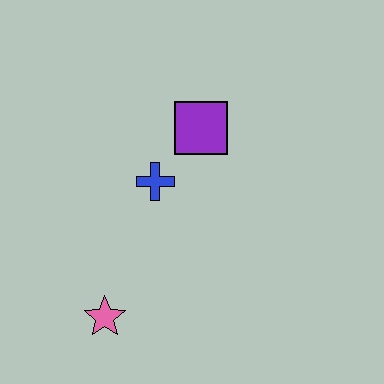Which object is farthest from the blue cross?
The pink star is farthest from the blue cross.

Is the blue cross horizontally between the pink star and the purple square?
Yes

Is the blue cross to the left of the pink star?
No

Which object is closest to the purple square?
The blue cross is closest to the purple square.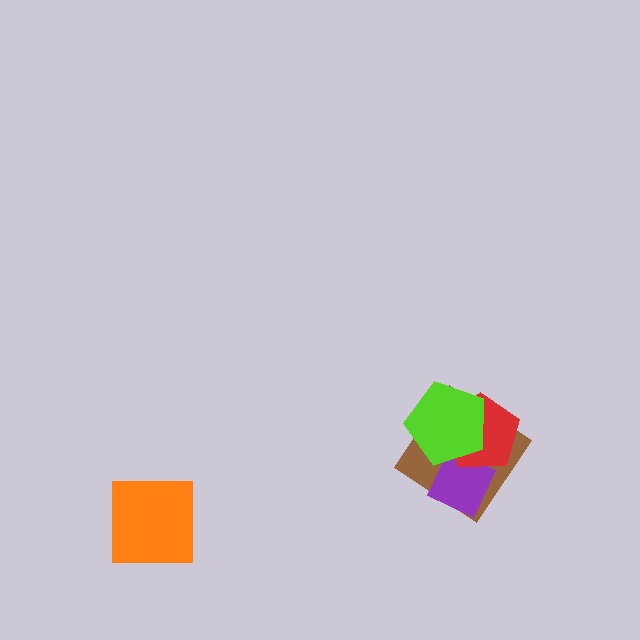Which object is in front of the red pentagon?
The lime pentagon is in front of the red pentagon.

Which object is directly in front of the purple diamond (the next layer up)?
The red pentagon is directly in front of the purple diamond.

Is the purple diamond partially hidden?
Yes, it is partially covered by another shape.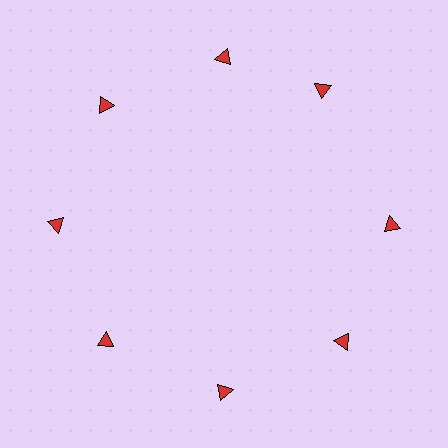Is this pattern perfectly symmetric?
No. The 8 red triangles are arranged in a ring, but one element near the 2 o'clock position is rotated out of alignment along the ring, breaking the 8-fold rotational symmetry.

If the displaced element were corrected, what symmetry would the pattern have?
It would have 8-fold rotational symmetry — the pattern would map onto itself every 45 degrees.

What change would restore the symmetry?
The symmetry would be restored by rotating it back into even spacing with its neighbors so that all 8 triangles sit at equal angles and equal distance from the center.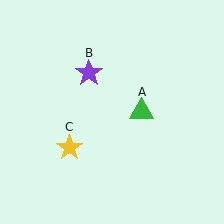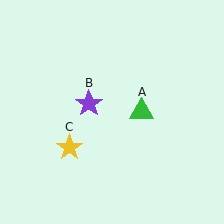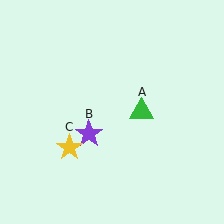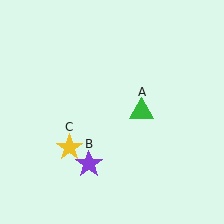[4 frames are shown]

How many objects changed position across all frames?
1 object changed position: purple star (object B).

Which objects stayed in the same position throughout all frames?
Green triangle (object A) and yellow star (object C) remained stationary.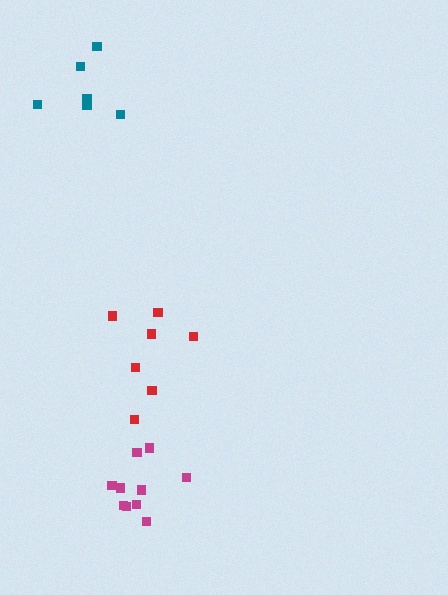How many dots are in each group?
Group 1: 10 dots, Group 2: 7 dots, Group 3: 6 dots (23 total).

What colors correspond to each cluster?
The clusters are colored: magenta, red, teal.